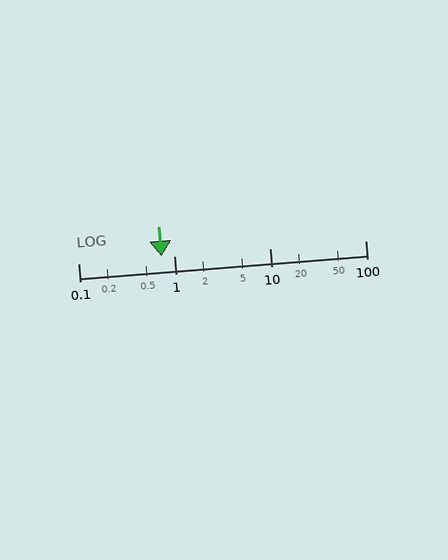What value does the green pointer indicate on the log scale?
The pointer indicates approximately 0.74.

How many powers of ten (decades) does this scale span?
The scale spans 3 decades, from 0.1 to 100.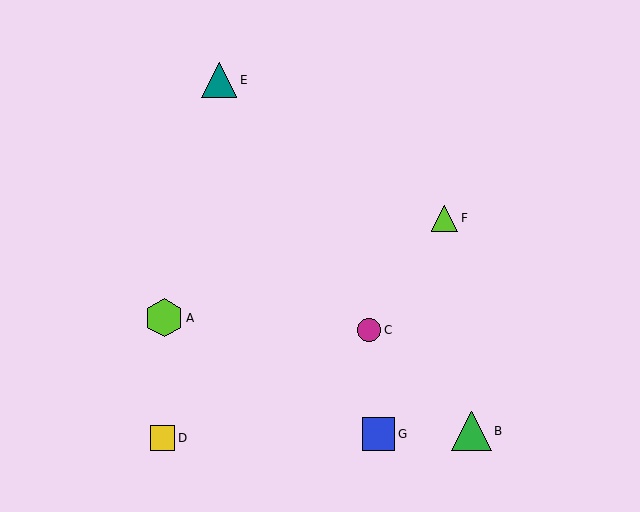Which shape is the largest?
The green triangle (labeled B) is the largest.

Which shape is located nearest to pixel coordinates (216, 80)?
The teal triangle (labeled E) at (219, 80) is nearest to that location.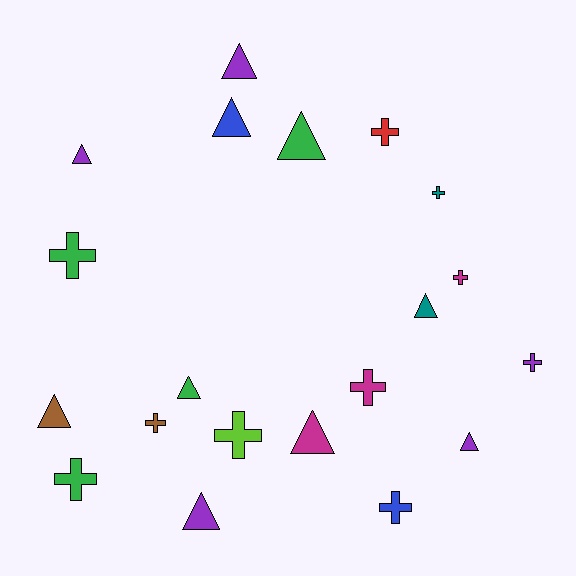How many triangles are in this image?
There are 10 triangles.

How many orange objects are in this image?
There are no orange objects.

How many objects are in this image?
There are 20 objects.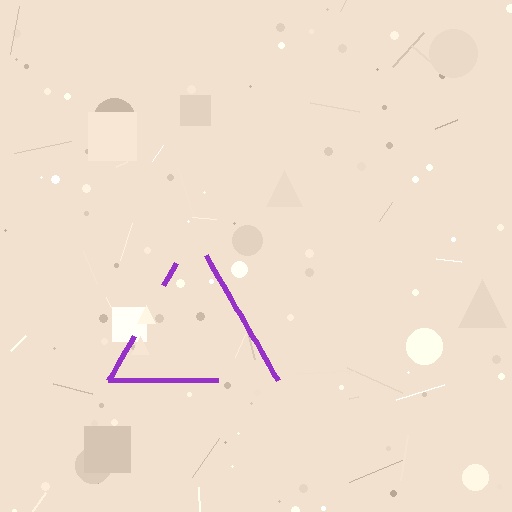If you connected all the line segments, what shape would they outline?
They would outline a triangle.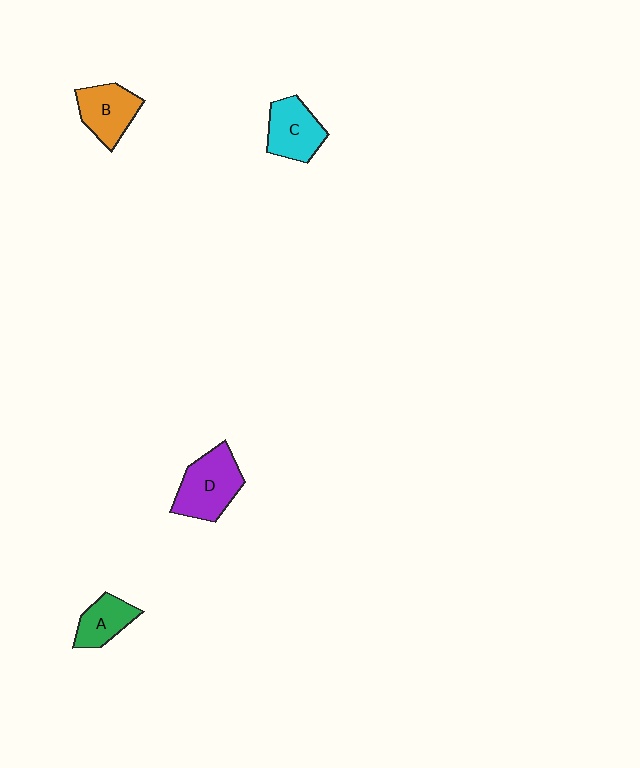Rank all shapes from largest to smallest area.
From largest to smallest: D (purple), C (cyan), B (orange), A (green).